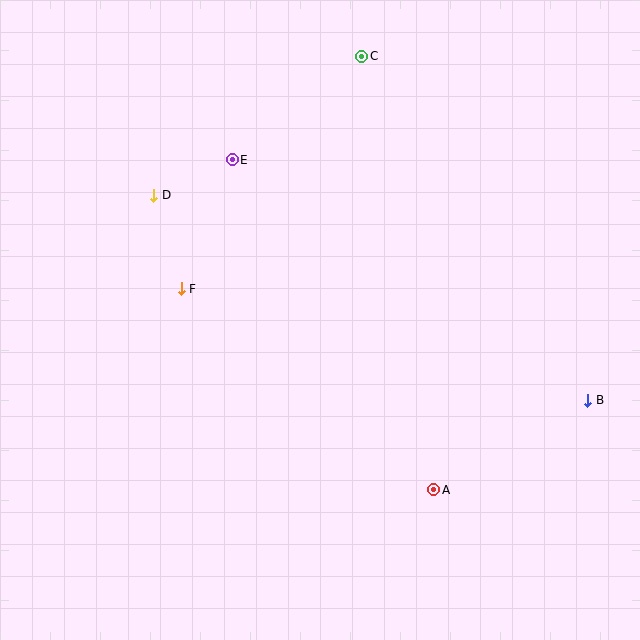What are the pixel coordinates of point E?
Point E is at (232, 160).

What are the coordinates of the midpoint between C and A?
The midpoint between C and A is at (398, 273).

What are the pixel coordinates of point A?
Point A is at (434, 490).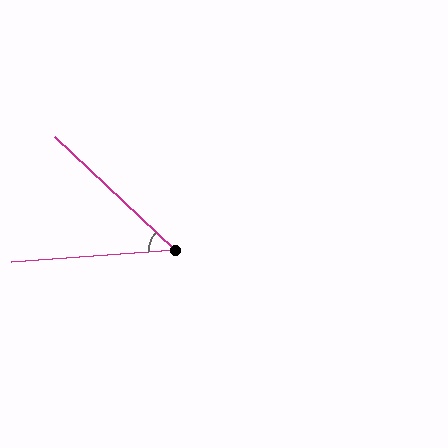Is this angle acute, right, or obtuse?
It is acute.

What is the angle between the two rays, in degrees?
Approximately 48 degrees.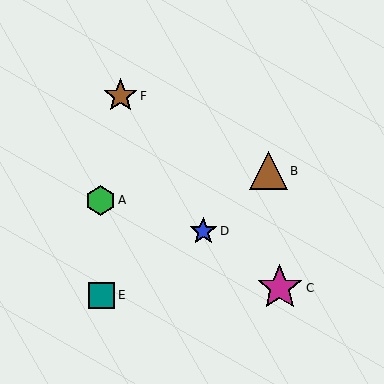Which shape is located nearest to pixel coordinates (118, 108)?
The brown star (labeled F) at (120, 96) is nearest to that location.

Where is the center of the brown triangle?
The center of the brown triangle is at (269, 171).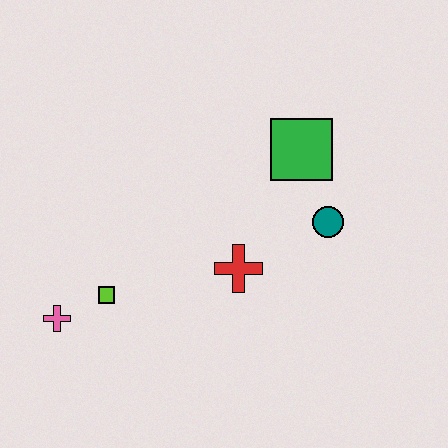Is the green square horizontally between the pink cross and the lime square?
No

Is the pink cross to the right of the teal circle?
No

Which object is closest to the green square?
The teal circle is closest to the green square.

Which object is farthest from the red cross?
The pink cross is farthest from the red cross.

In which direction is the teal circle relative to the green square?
The teal circle is below the green square.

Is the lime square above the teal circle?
No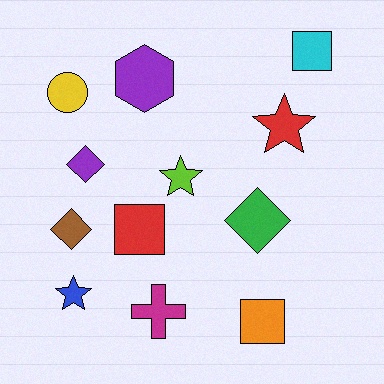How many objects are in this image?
There are 12 objects.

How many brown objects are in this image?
There is 1 brown object.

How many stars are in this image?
There are 3 stars.